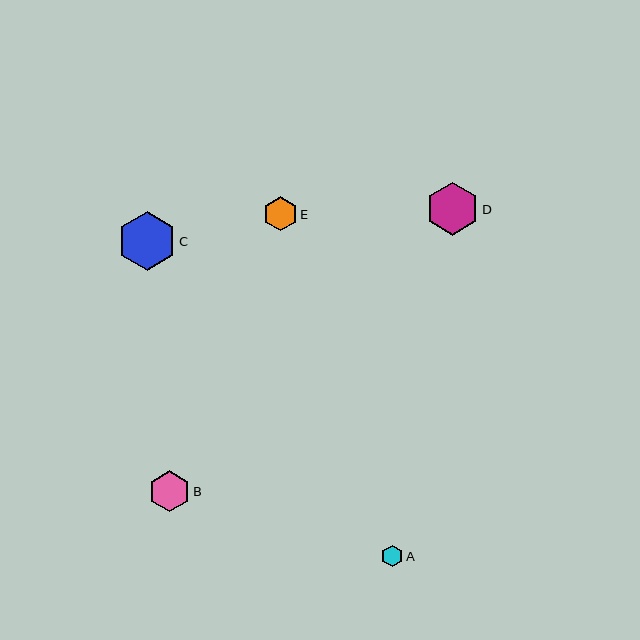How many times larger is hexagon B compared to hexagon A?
Hexagon B is approximately 1.9 times the size of hexagon A.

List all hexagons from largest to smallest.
From largest to smallest: C, D, B, E, A.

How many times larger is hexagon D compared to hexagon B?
Hexagon D is approximately 1.3 times the size of hexagon B.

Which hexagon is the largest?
Hexagon C is the largest with a size of approximately 59 pixels.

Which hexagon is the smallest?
Hexagon A is the smallest with a size of approximately 22 pixels.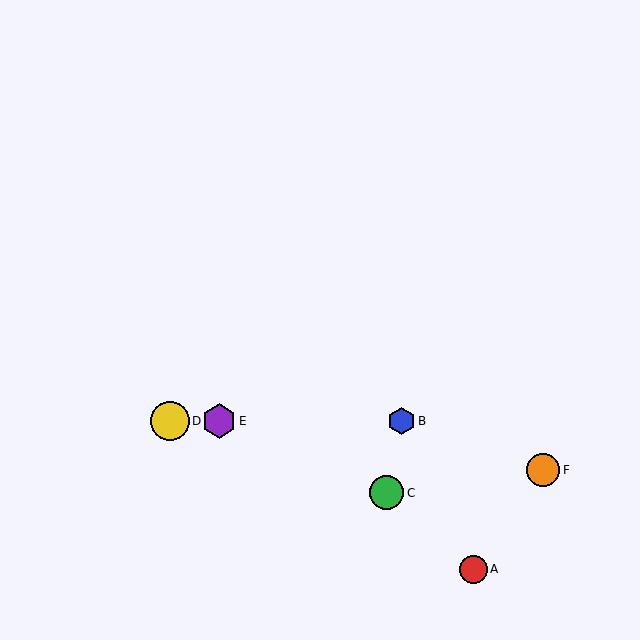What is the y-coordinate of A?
Object A is at y≈569.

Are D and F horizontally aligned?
No, D is at y≈421 and F is at y≈470.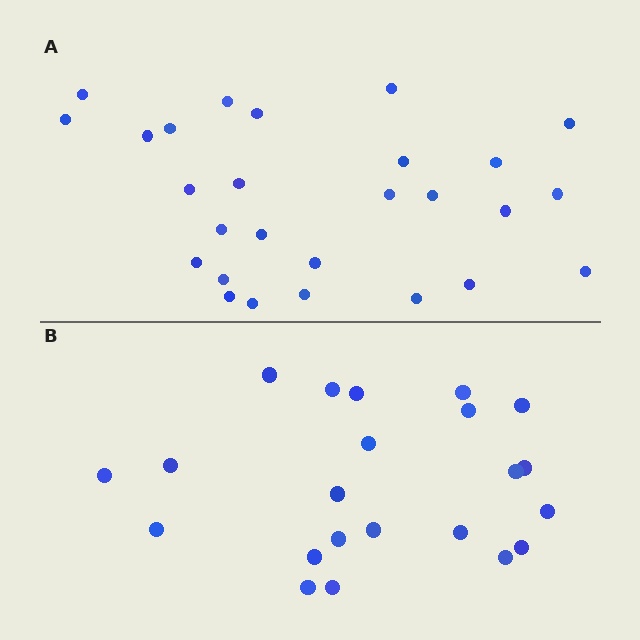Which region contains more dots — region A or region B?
Region A (the top region) has more dots.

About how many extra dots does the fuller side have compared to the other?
Region A has about 5 more dots than region B.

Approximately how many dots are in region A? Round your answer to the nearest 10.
About 30 dots. (The exact count is 27, which rounds to 30.)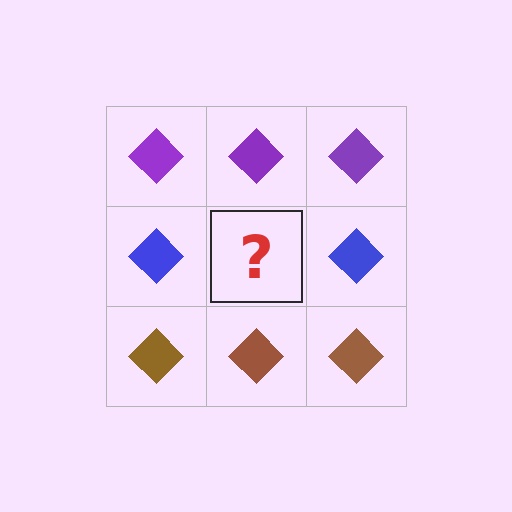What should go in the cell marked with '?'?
The missing cell should contain a blue diamond.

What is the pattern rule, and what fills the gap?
The rule is that each row has a consistent color. The gap should be filled with a blue diamond.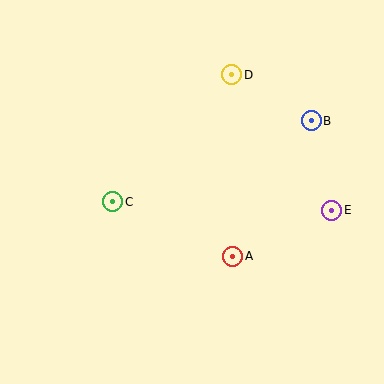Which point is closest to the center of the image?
Point A at (233, 256) is closest to the center.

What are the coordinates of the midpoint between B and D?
The midpoint between B and D is at (272, 98).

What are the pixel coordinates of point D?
Point D is at (232, 75).